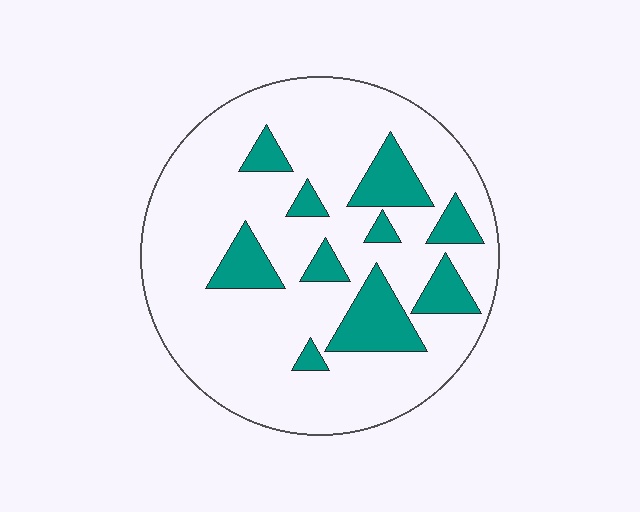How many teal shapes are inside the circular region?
10.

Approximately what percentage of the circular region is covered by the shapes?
Approximately 20%.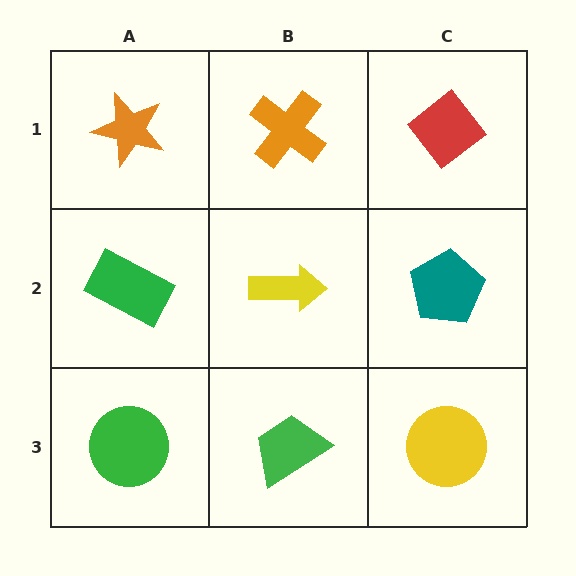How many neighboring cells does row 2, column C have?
3.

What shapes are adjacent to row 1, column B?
A yellow arrow (row 2, column B), an orange star (row 1, column A), a red diamond (row 1, column C).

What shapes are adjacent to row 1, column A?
A green rectangle (row 2, column A), an orange cross (row 1, column B).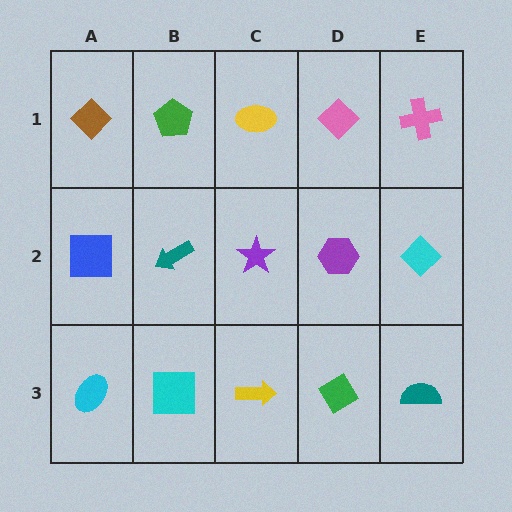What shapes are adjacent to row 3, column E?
A cyan diamond (row 2, column E), a green diamond (row 3, column D).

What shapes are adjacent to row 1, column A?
A blue square (row 2, column A), a green pentagon (row 1, column B).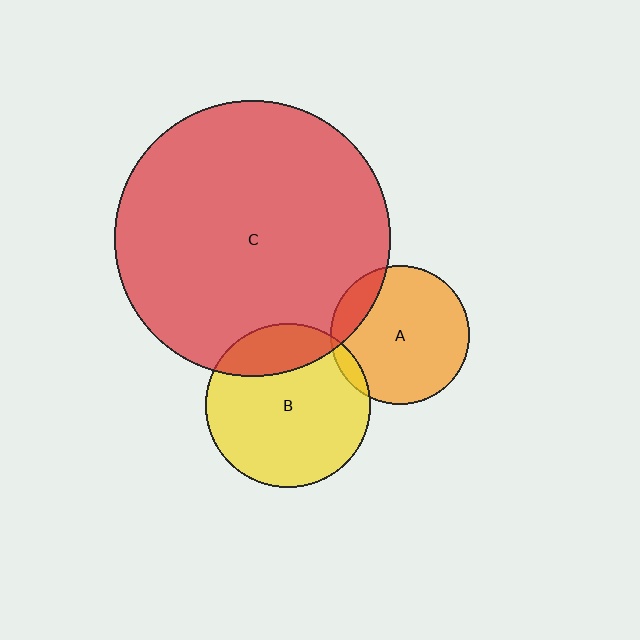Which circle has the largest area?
Circle C (red).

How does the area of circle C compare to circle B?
Approximately 2.8 times.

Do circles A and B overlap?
Yes.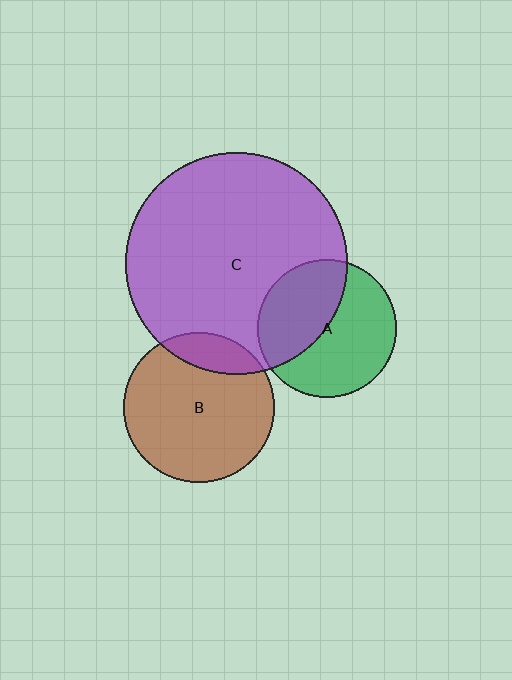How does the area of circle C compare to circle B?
Approximately 2.2 times.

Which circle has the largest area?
Circle C (purple).